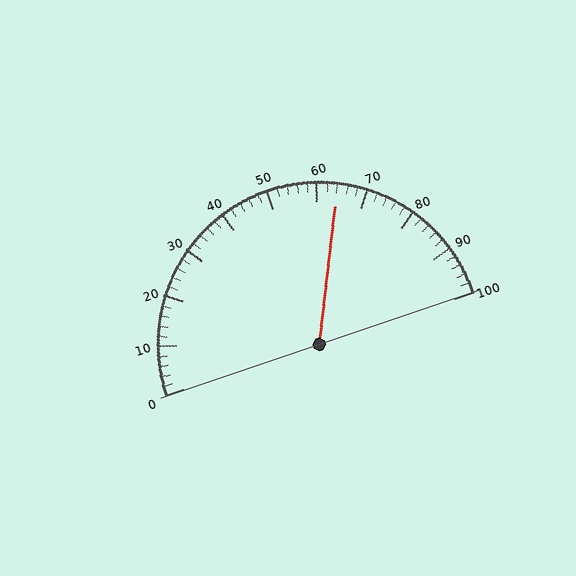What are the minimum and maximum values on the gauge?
The gauge ranges from 0 to 100.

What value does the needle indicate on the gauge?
The needle indicates approximately 64.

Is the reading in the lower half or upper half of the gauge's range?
The reading is in the upper half of the range (0 to 100).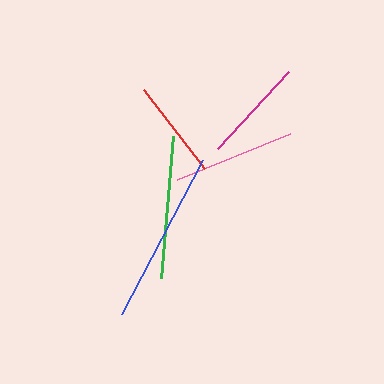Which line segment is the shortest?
The red line is the shortest at approximately 99 pixels.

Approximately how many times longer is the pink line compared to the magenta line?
The pink line is approximately 1.2 times the length of the magenta line.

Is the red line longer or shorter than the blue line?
The blue line is longer than the red line.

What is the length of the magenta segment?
The magenta segment is approximately 104 pixels long.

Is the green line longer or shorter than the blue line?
The blue line is longer than the green line.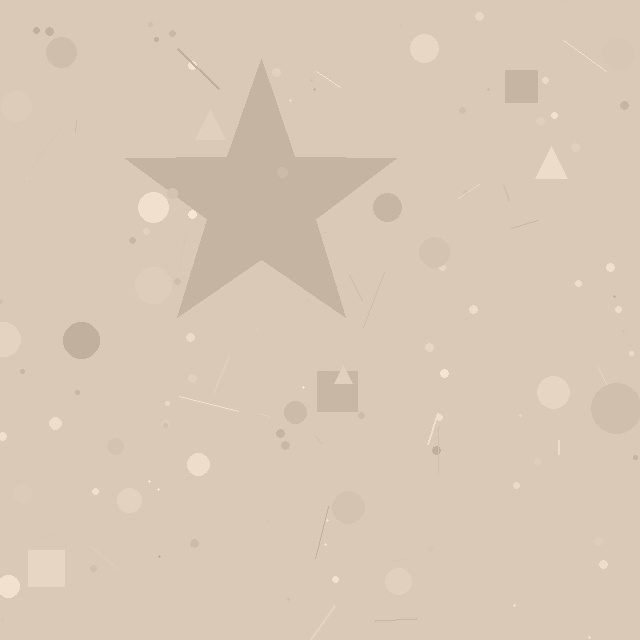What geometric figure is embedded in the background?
A star is embedded in the background.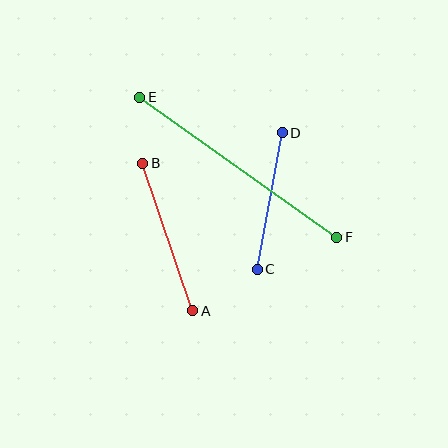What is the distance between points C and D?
The distance is approximately 139 pixels.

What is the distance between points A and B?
The distance is approximately 156 pixels.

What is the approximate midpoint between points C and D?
The midpoint is at approximately (270, 201) pixels.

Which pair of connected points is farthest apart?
Points E and F are farthest apart.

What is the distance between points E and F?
The distance is approximately 242 pixels.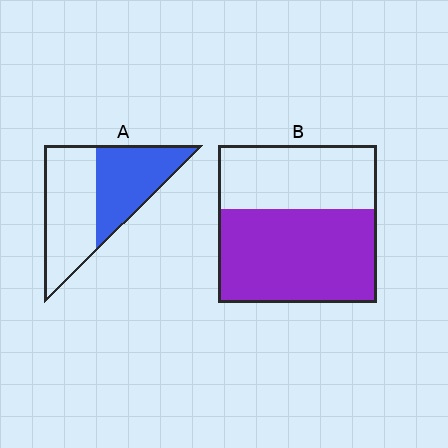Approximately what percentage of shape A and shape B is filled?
A is approximately 45% and B is approximately 60%.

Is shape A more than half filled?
No.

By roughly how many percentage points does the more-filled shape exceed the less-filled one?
By roughly 15 percentage points (B over A).